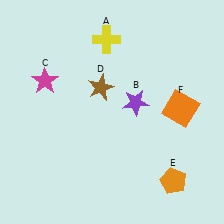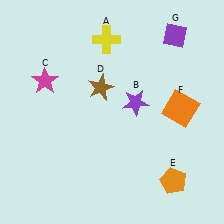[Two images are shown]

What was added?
A purple diamond (G) was added in Image 2.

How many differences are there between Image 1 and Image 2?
There is 1 difference between the two images.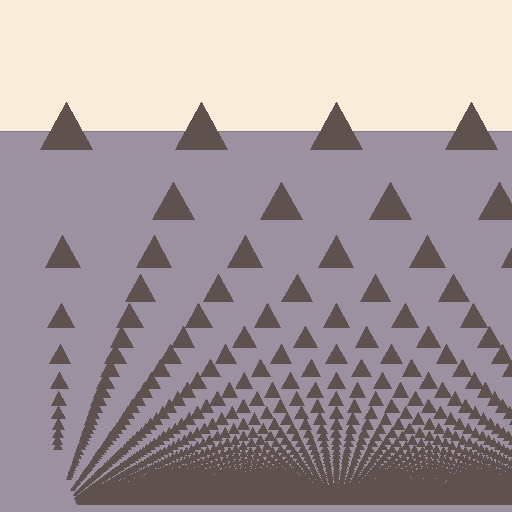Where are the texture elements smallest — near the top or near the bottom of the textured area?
Near the bottom.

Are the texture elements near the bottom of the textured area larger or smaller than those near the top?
Smaller. The gradient is inverted — elements near the bottom are smaller and denser.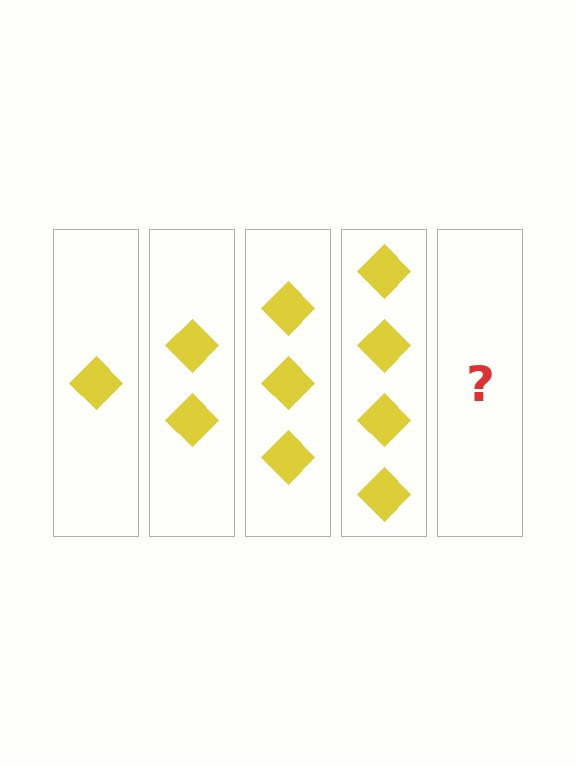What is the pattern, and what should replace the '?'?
The pattern is that each step adds one more diamond. The '?' should be 5 diamonds.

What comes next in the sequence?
The next element should be 5 diamonds.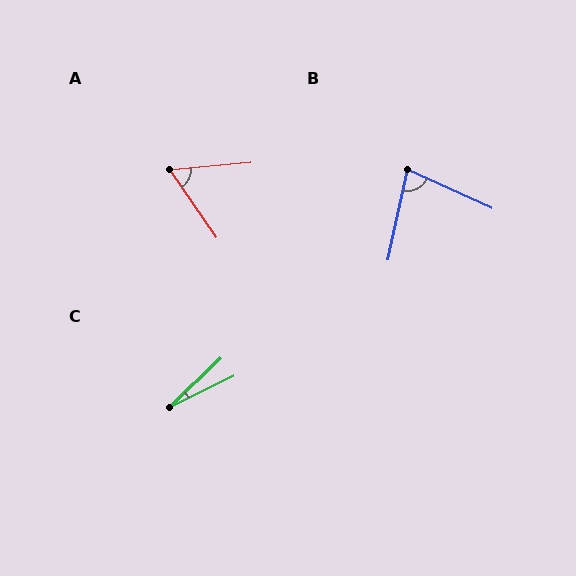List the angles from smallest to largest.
C (18°), A (60°), B (78°).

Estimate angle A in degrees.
Approximately 60 degrees.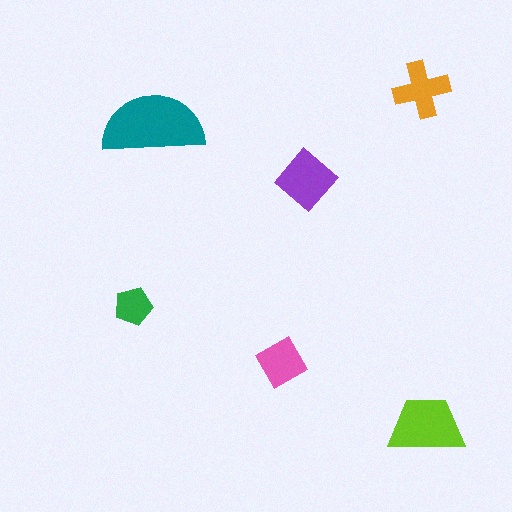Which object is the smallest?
The green pentagon.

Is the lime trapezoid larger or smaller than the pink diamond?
Larger.